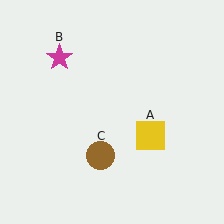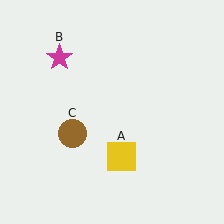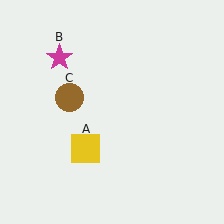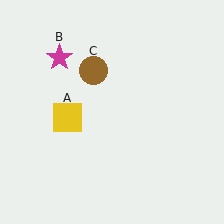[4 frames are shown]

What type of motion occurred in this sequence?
The yellow square (object A), brown circle (object C) rotated clockwise around the center of the scene.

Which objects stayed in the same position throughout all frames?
Magenta star (object B) remained stationary.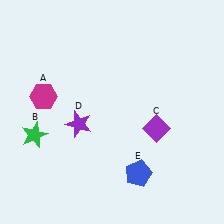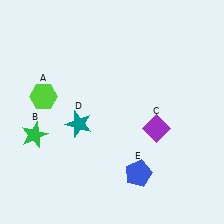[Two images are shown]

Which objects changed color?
A changed from magenta to lime. D changed from purple to teal.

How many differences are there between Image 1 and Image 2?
There are 2 differences between the two images.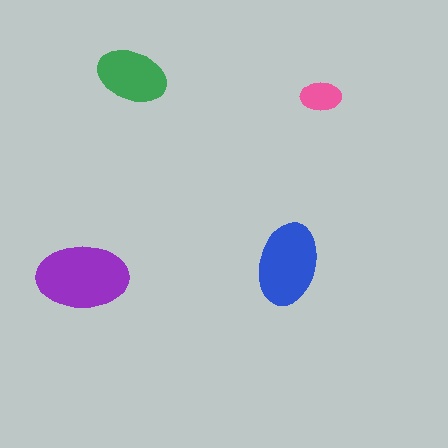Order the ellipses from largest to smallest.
the purple one, the blue one, the green one, the pink one.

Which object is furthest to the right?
The pink ellipse is rightmost.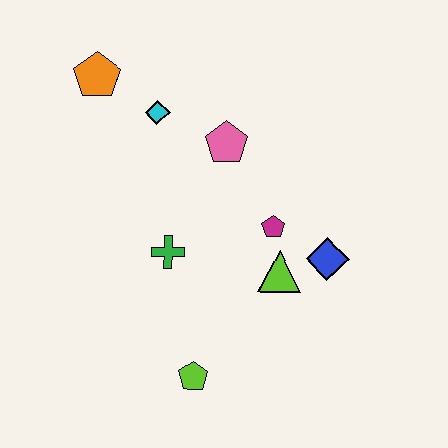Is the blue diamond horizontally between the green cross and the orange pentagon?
No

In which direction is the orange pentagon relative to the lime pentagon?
The orange pentagon is above the lime pentagon.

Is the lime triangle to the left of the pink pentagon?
No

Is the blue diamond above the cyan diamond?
No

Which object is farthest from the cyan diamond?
The lime pentagon is farthest from the cyan diamond.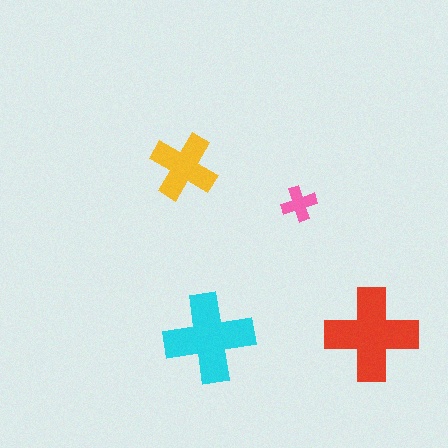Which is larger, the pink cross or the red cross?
The red one.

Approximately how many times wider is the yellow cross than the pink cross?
About 2 times wider.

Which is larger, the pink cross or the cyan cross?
The cyan one.